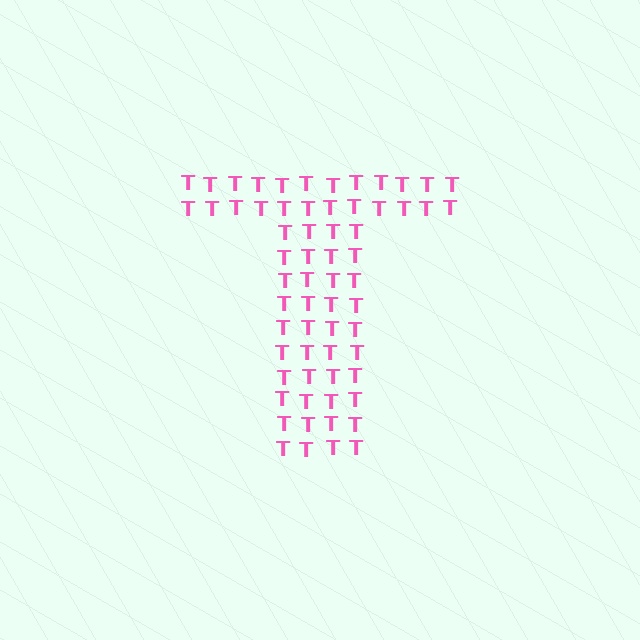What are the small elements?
The small elements are letter T's.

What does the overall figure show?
The overall figure shows the letter T.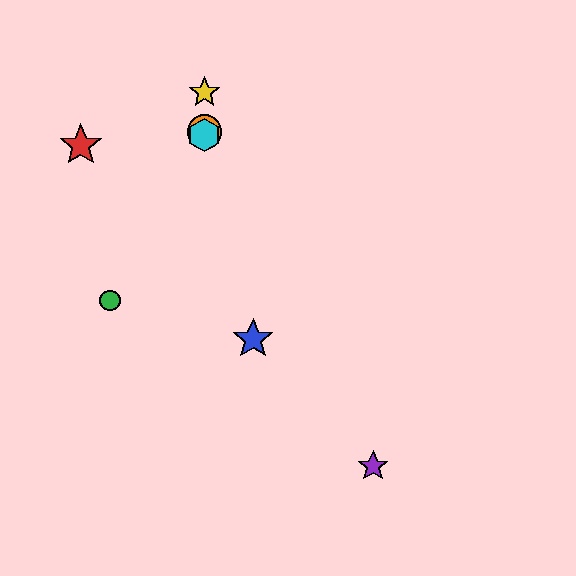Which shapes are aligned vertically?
The yellow star, the orange circle, the cyan hexagon are aligned vertically.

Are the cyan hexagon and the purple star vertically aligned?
No, the cyan hexagon is at x≈204 and the purple star is at x≈373.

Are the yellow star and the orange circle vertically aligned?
Yes, both are at x≈204.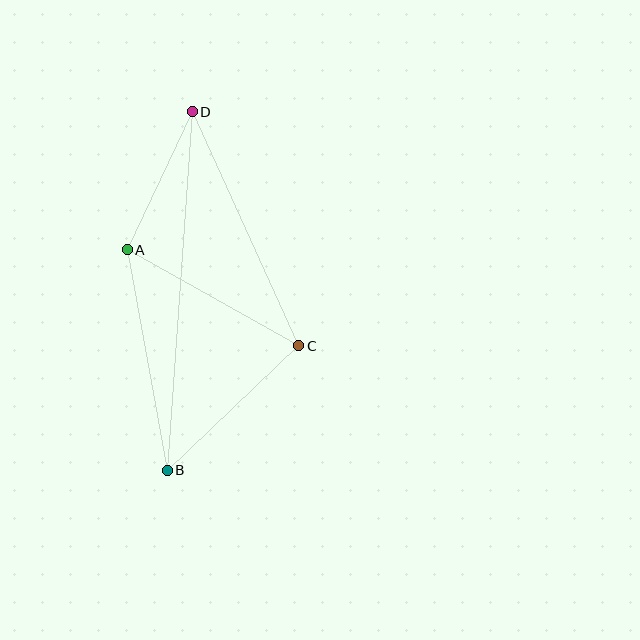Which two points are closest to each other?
Points A and D are closest to each other.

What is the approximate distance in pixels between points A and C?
The distance between A and C is approximately 197 pixels.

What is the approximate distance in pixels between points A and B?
The distance between A and B is approximately 224 pixels.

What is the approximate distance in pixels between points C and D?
The distance between C and D is approximately 257 pixels.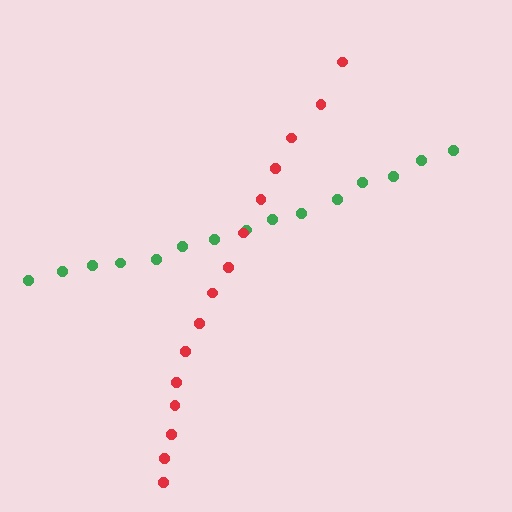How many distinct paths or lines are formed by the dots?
There are 2 distinct paths.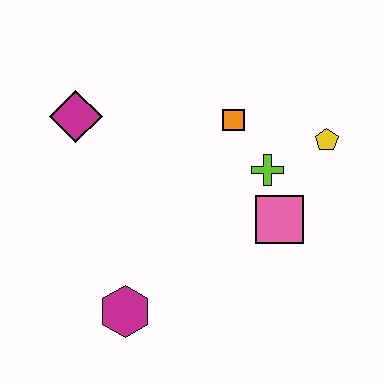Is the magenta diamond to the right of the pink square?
No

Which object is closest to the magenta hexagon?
The pink square is closest to the magenta hexagon.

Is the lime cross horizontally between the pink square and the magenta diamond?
Yes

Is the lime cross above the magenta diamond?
No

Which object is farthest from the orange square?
The magenta hexagon is farthest from the orange square.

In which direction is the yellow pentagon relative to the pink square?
The yellow pentagon is above the pink square.